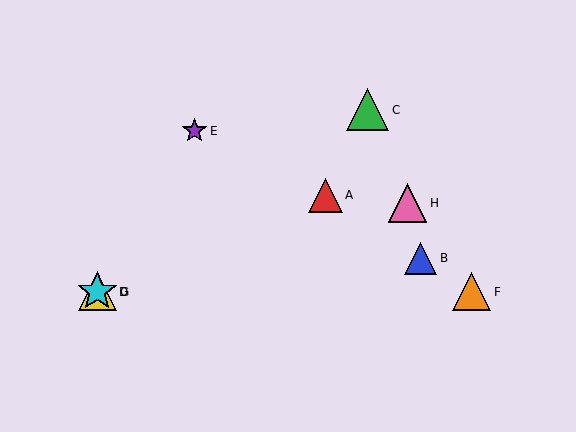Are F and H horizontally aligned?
No, F is at y≈292 and H is at y≈203.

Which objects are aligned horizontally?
Objects D, F, G are aligned horizontally.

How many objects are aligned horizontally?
3 objects (D, F, G) are aligned horizontally.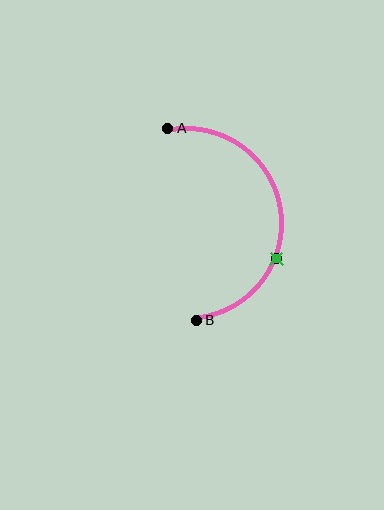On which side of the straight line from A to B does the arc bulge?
The arc bulges to the right of the straight line connecting A and B.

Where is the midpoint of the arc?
The arc midpoint is the point on the curve farthest from the straight line joining A and B. It sits to the right of that line.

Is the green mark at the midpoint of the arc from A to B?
No. The green mark lies on the arc but is closer to endpoint B. The arc midpoint would be at the point on the curve equidistant along the arc from both A and B.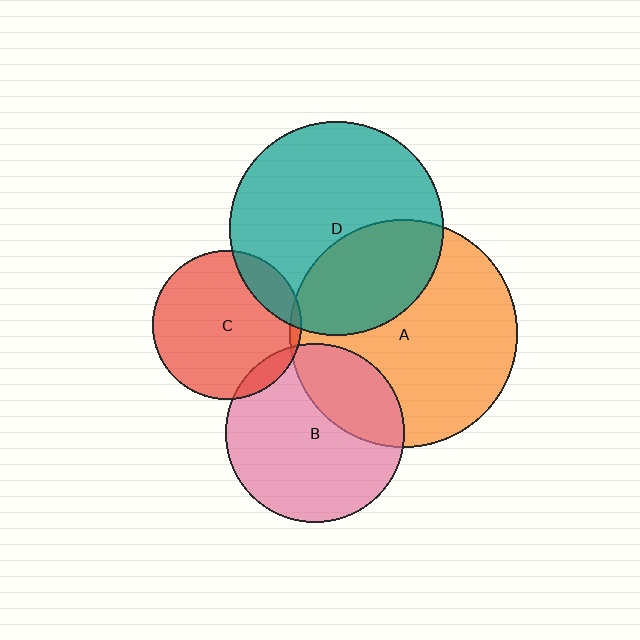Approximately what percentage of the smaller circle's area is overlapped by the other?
Approximately 10%.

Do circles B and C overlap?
Yes.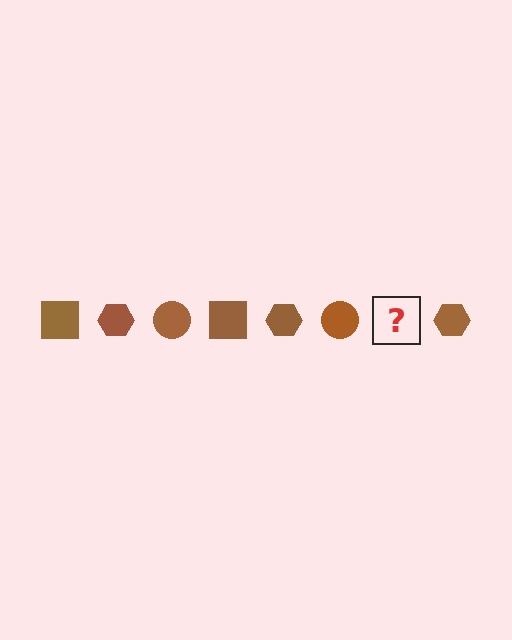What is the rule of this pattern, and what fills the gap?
The rule is that the pattern cycles through square, hexagon, circle shapes in brown. The gap should be filled with a brown square.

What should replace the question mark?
The question mark should be replaced with a brown square.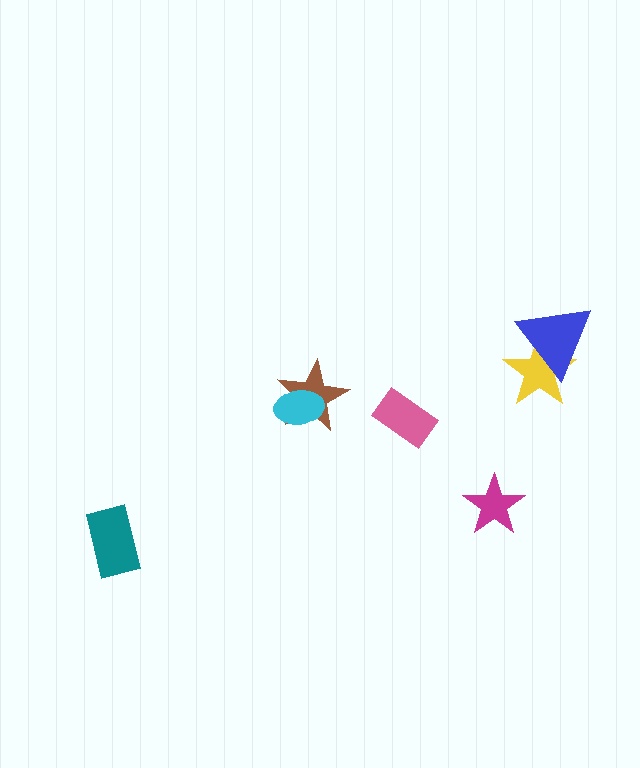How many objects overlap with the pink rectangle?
0 objects overlap with the pink rectangle.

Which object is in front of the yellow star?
The blue triangle is in front of the yellow star.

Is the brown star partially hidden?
Yes, it is partially covered by another shape.